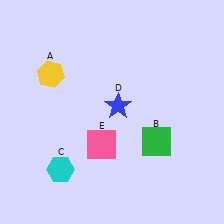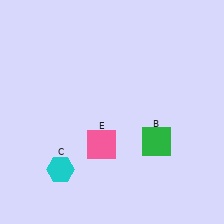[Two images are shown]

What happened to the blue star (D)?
The blue star (D) was removed in Image 2. It was in the top-right area of Image 1.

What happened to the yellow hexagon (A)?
The yellow hexagon (A) was removed in Image 2. It was in the top-left area of Image 1.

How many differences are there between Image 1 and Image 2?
There are 2 differences between the two images.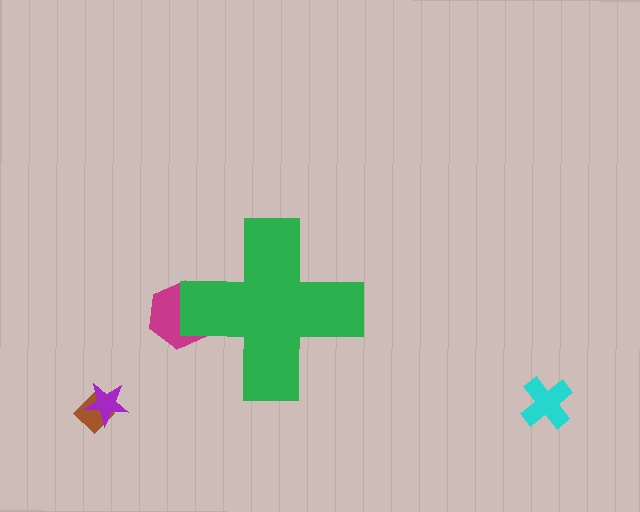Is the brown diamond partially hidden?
No, the brown diamond is fully visible.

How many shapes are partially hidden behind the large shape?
1 shape is partially hidden.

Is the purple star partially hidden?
No, the purple star is fully visible.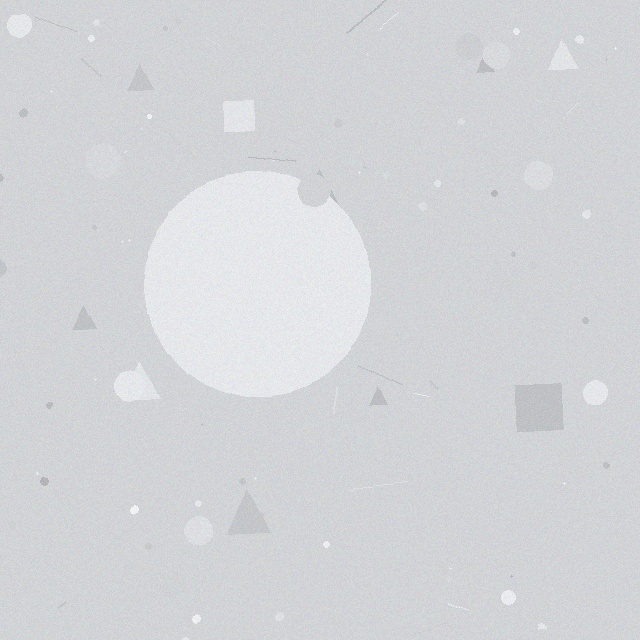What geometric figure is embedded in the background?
A circle is embedded in the background.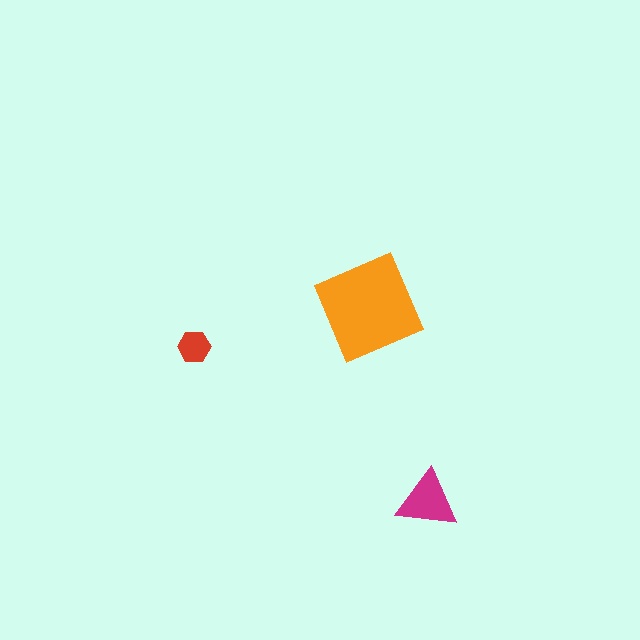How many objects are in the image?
There are 3 objects in the image.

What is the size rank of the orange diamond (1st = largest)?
1st.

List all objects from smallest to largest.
The red hexagon, the magenta triangle, the orange diamond.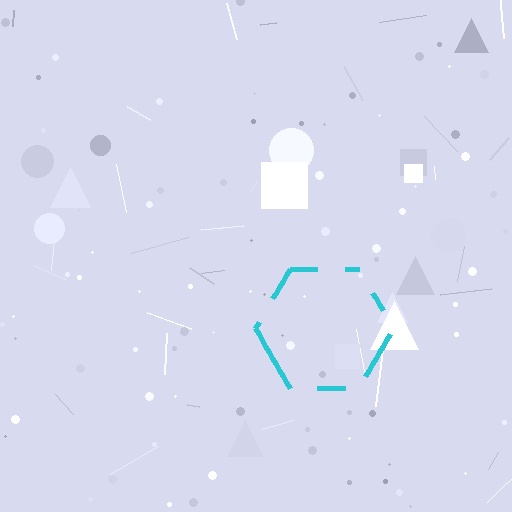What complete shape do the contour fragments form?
The contour fragments form a hexagon.